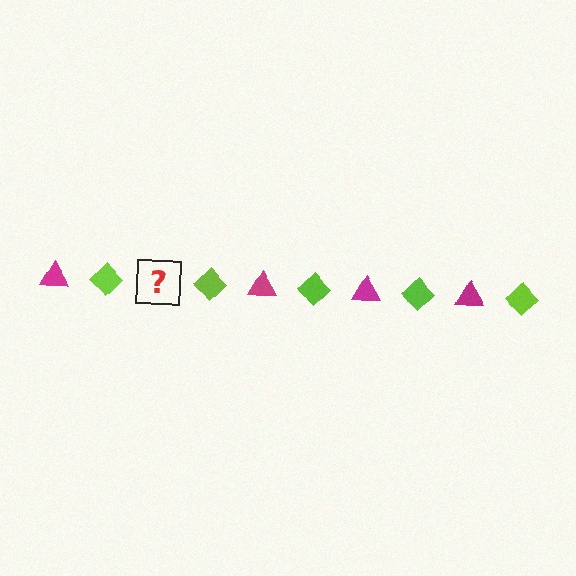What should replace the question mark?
The question mark should be replaced with a magenta triangle.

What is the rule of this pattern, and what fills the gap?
The rule is that the pattern alternates between magenta triangle and lime diamond. The gap should be filled with a magenta triangle.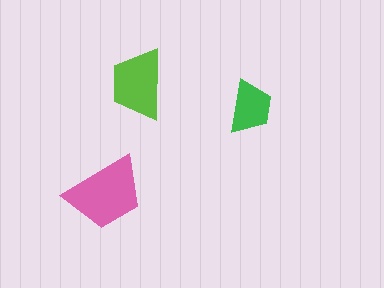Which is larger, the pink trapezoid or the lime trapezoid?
The pink one.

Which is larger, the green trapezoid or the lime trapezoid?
The lime one.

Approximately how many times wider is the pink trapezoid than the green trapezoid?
About 1.5 times wider.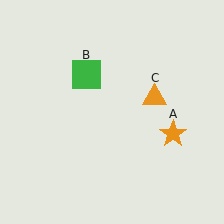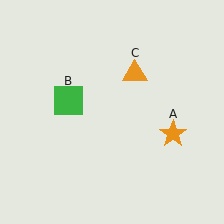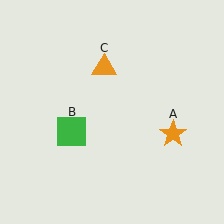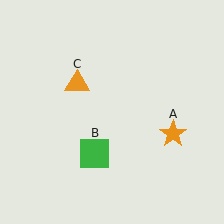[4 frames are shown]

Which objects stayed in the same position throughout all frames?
Orange star (object A) remained stationary.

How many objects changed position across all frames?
2 objects changed position: green square (object B), orange triangle (object C).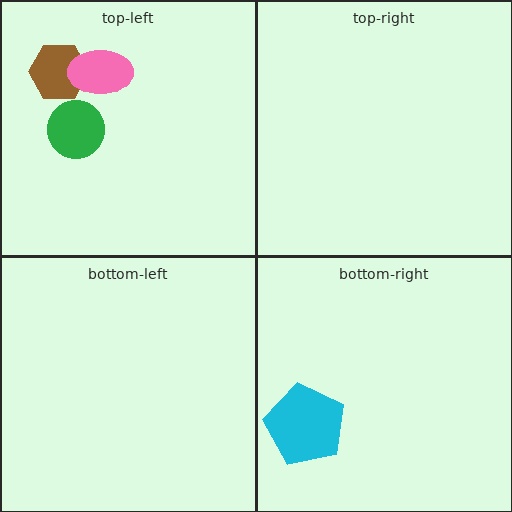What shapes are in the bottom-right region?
The cyan pentagon.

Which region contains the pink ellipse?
The top-left region.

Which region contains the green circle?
The top-left region.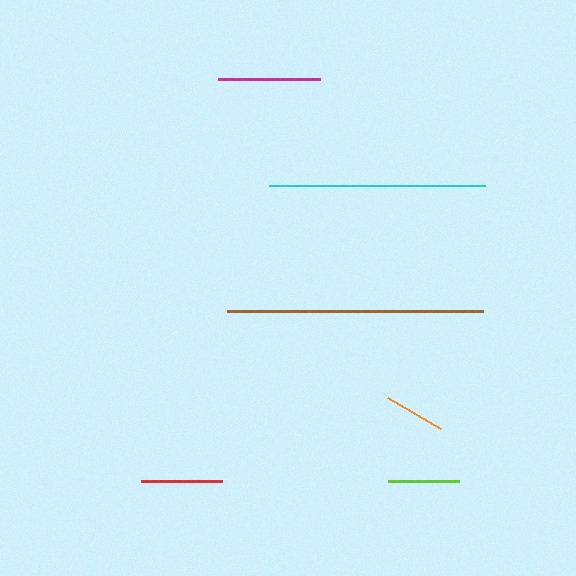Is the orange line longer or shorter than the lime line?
The lime line is longer than the orange line.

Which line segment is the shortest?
The orange line is the shortest at approximately 61 pixels.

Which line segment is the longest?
The brown line is the longest at approximately 256 pixels.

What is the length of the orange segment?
The orange segment is approximately 61 pixels long.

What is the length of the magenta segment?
The magenta segment is approximately 102 pixels long.